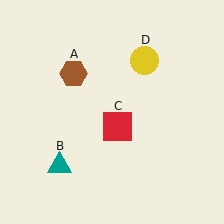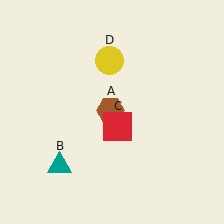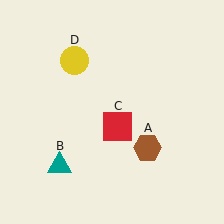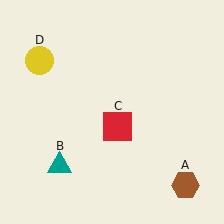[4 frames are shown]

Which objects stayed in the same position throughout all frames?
Teal triangle (object B) and red square (object C) remained stationary.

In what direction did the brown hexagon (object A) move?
The brown hexagon (object A) moved down and to the right.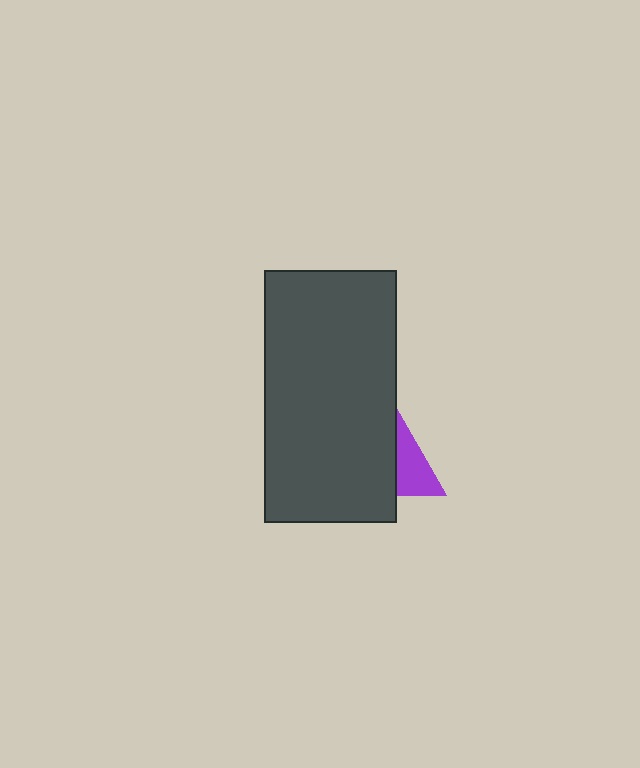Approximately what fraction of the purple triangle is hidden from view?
Roughly 70% of the purple triangle is hidden behind the dark gray rectangle.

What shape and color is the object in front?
The object in front is a dark gray rectangle.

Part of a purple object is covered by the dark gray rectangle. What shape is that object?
It is a triangle.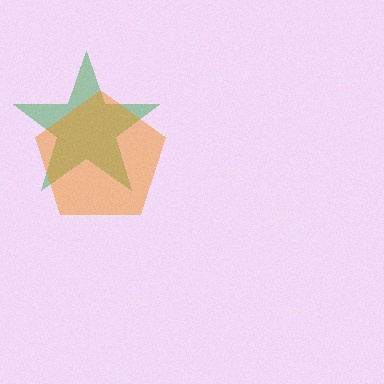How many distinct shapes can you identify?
There are 2 distinct shapes: a green star, an orange pentagon.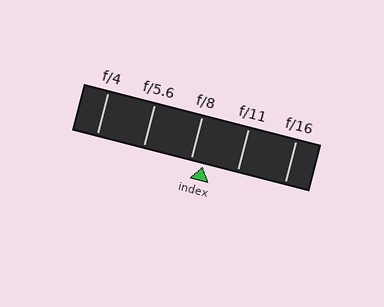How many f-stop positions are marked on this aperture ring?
There are 5 f-stop positions marked.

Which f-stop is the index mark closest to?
The index mark is closest to f/8.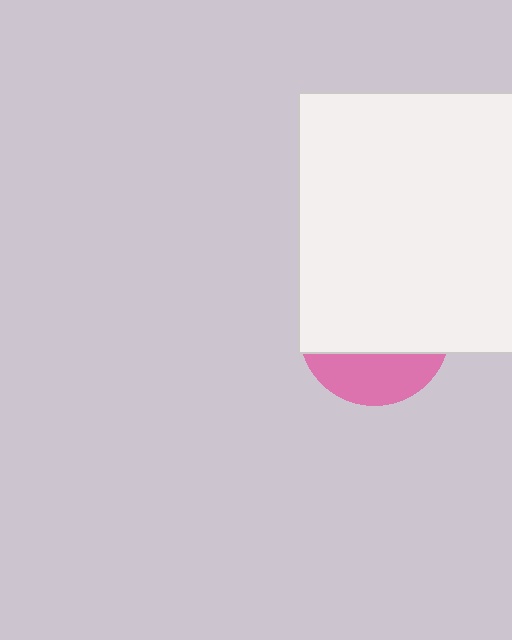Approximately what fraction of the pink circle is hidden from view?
Roughly 69% of the pink circle is hidden behind the white square.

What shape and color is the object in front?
The object in front is a white square.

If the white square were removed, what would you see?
You would see the complete pink circle.